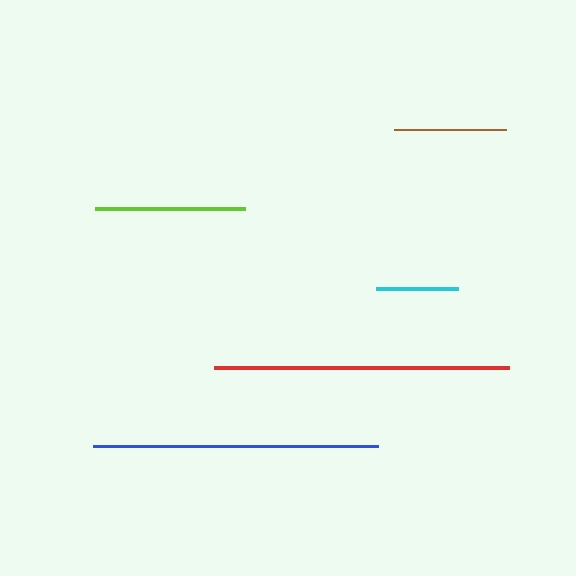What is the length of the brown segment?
The brown segment is approximately 111 pixels long.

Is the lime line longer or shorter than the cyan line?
The lime line is longer than the cyan line.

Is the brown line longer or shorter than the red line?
The red line is longer than the brown line.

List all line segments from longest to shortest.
From longest to shortest: red, blue, lime, brown, cyan.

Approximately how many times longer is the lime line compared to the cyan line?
The lime line is approximately 1.8 times the length of the cyan line.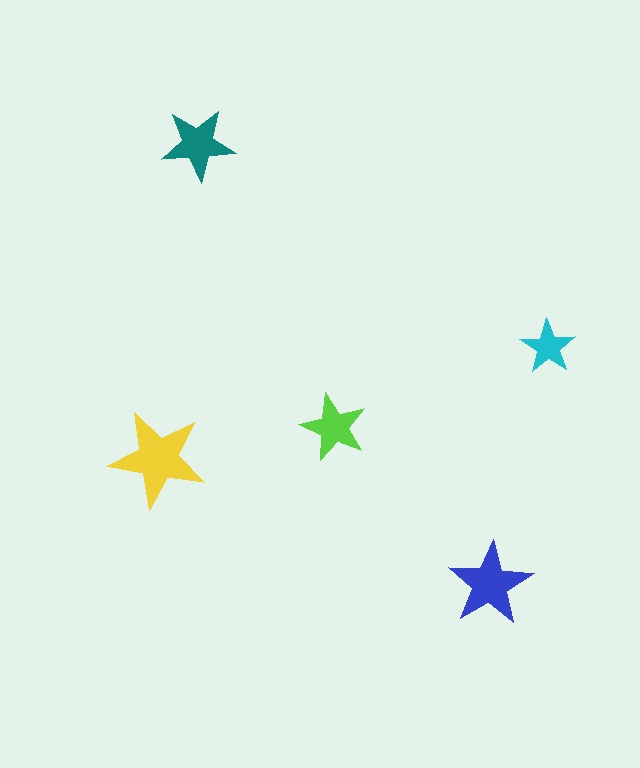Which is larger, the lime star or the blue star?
The blue one.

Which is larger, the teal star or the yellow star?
The yellow one.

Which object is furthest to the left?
The yellow star is leftmost.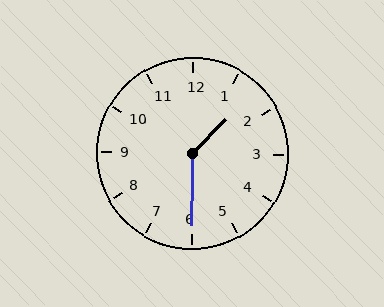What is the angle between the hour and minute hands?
Approximately 135 degrees.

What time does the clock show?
1:30.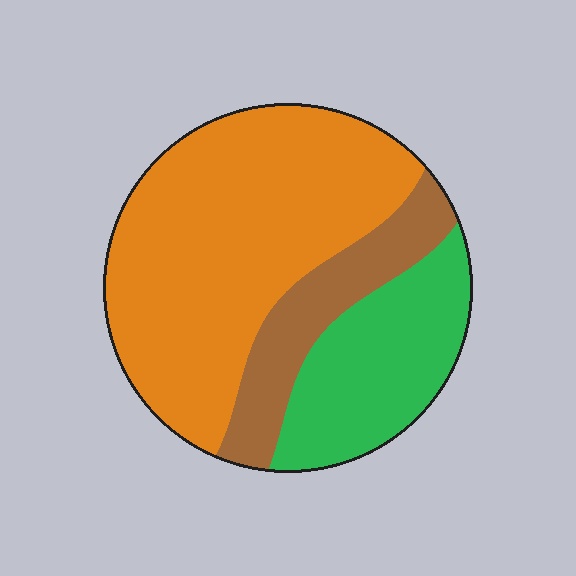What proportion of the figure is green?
Green takes up about one quarter (1/4) of the figure.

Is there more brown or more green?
Green.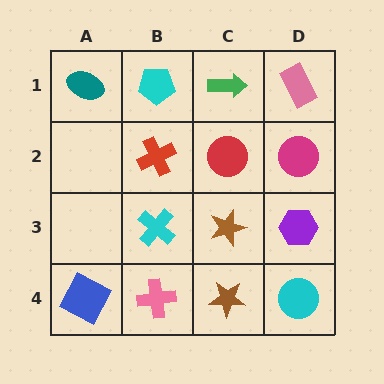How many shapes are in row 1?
4 shapes.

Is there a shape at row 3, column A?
No, that cell is empty.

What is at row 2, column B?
A red cross.